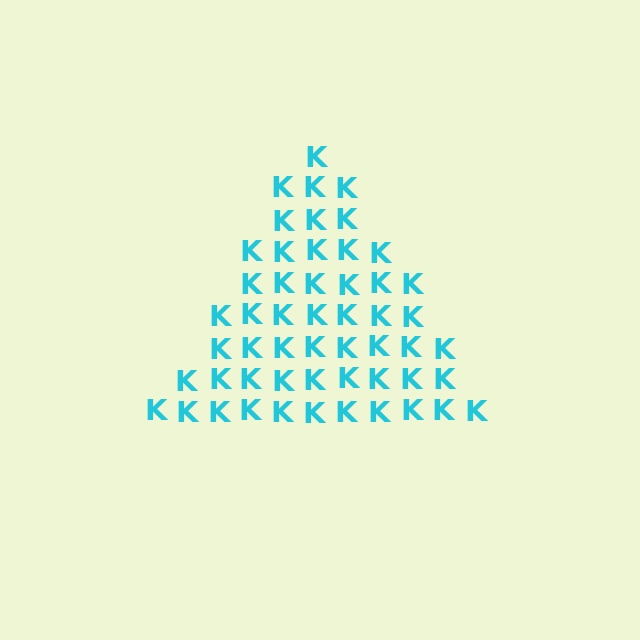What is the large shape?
The large shape is a triangle.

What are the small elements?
The small elements are letter K's.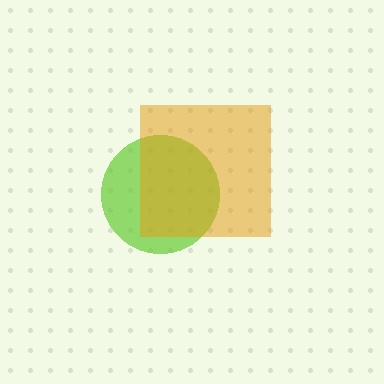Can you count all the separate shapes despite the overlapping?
Yes, there are 2 separate shapes.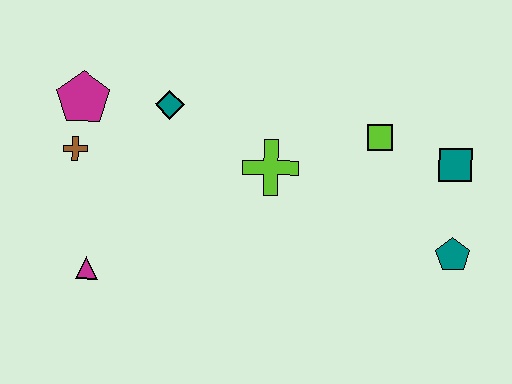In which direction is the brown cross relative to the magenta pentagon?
The brown cross is below the magenta pentagon.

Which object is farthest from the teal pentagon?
The magenta pentagon is farthest from the teal pentagon.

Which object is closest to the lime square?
The teal square is closest to the lime square.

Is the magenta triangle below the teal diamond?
Yes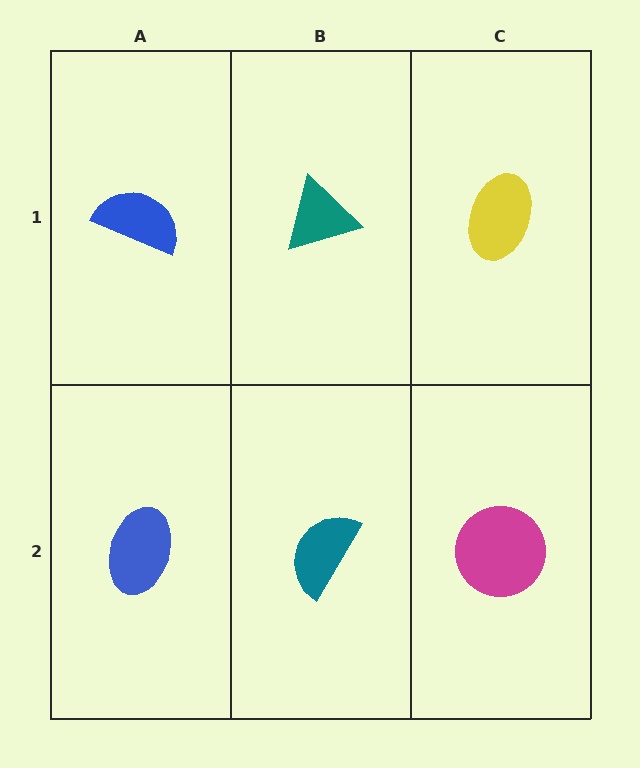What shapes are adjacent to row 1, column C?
A magenta circle (row 2, column C), a teal triangle (row 1, column B).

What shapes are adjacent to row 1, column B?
A teal semicircle (row 2, column B), a blue semicircle (row 1, column A), a yellow ellipse (row 1, column C).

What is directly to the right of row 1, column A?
A teal triangle.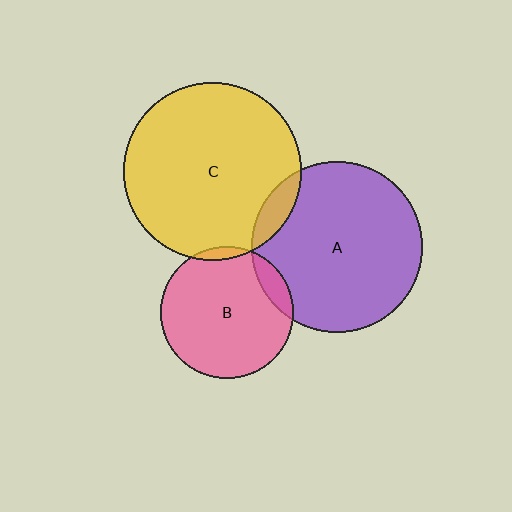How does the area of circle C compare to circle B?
Approximately 1.8 times.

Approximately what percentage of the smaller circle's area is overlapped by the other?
Approximately 5%.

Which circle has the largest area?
Circle C (yellow).